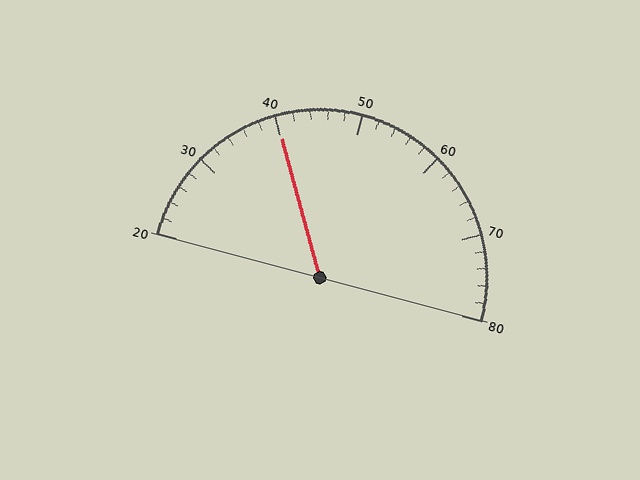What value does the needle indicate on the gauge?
The needle indicates approximately 40.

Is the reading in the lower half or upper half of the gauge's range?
The reading is in the lower half of the range (20 to 80).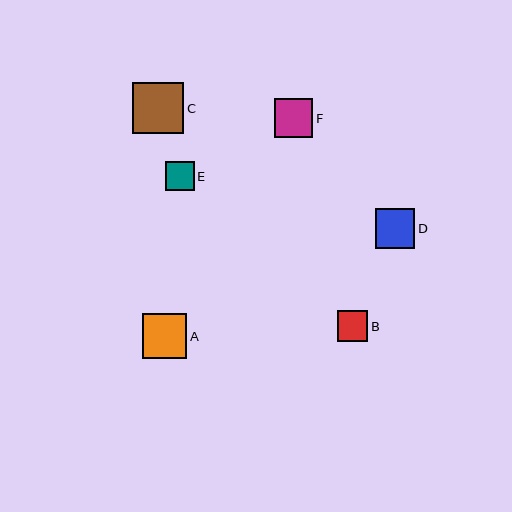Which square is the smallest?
Square E is the smallest with a size of approximately 29 pixels.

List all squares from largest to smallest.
From largest to smallest: C, A, D, F, B, E.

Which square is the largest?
Square C is the largest with a size of approximately 51 pixels.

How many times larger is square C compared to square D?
Square C is approximately 1.3 times the size of square D.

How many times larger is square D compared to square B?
Square D is approximately 1.3 times the size of square B.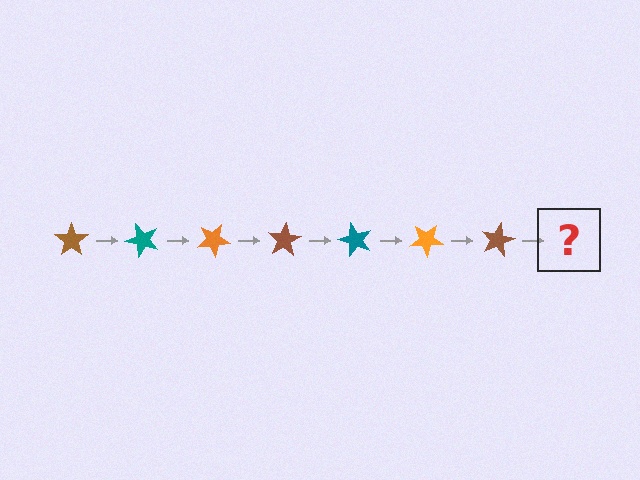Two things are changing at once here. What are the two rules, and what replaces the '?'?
The two rules are that it rotates 50 degrees each step and the color cycles through brown, teal, and orange. The '?' should be a teal star, rotated 350 degrees from the start.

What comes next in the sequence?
The next element should be a teal star, rotated 350 degrees from the start.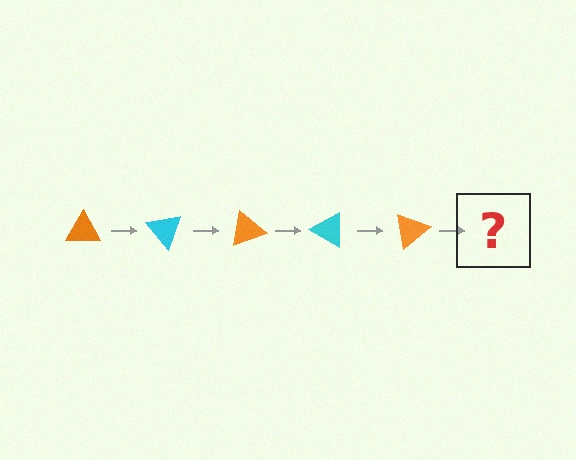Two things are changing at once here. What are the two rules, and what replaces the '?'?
The two rules are that it rotates 50 degrees each step and the color cycles through orange and cyan. The '?' should be a cyan triangle, rotated 250 degrees from the start.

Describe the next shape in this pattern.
It should be a cyan triangle, rotated 250 degrees from the start.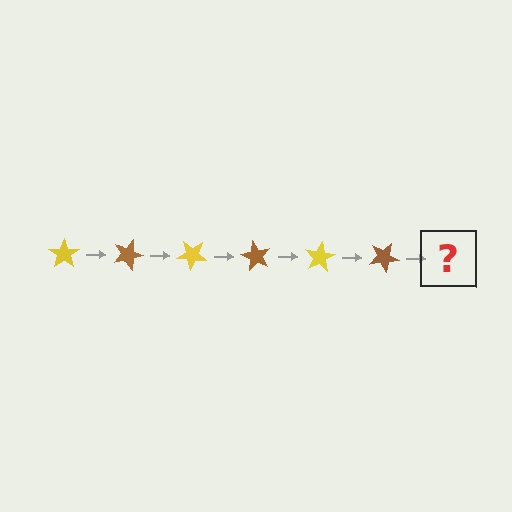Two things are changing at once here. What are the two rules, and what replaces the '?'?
The two rules are that it rotates 20 degrees each step and the color cycles through yellow and brown. The '?' should be a yellow star, rotated 120 degrees from the start.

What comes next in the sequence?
The next element should be a yellow star, rotated 120 degrees from the start.